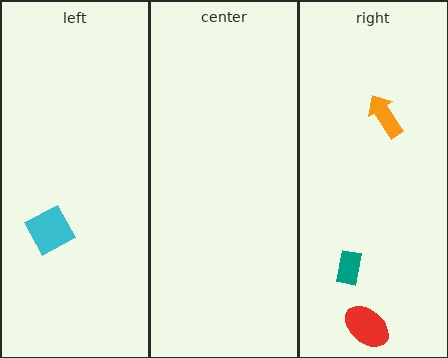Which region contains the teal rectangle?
The right region.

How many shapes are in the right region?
3.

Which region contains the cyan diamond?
The left region.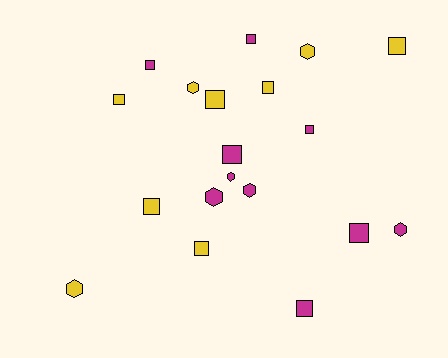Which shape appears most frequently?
Square, with 12 objects.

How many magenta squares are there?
There are 6 magenta squares.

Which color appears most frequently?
Magenta, with 10 objects.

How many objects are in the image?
There are 19 objects.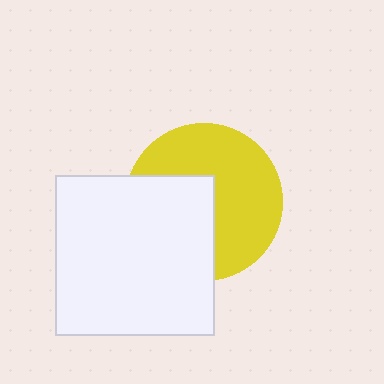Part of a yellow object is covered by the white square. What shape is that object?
It is a circle.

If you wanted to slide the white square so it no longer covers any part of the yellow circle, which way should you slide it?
Slide it left — that is the most direct way to separate the two shapes.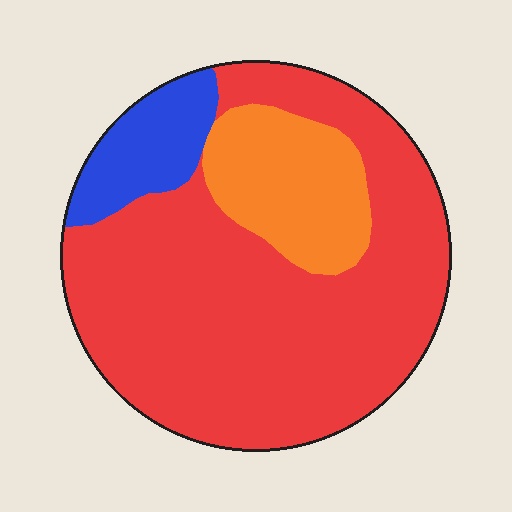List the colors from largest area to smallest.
From largest to smallest: red, orange, blue.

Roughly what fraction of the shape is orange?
Orange takes up less than a quarter of the shape.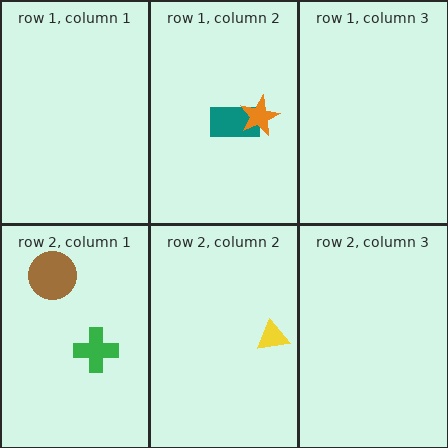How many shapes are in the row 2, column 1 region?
2.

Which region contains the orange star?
The row 1, column 2 region.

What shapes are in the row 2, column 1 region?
The brown circle, the green cross.